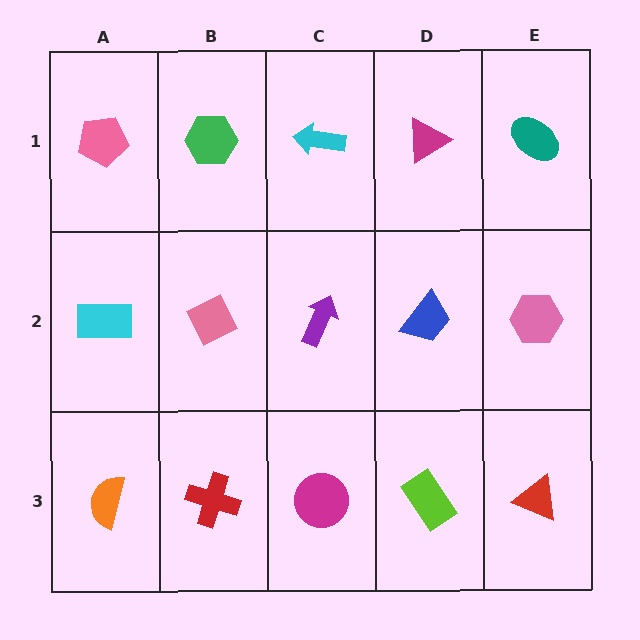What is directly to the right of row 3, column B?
A magenta circle.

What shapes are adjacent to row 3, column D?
A blue trapezoid (row 2, column D), a magenta circle (row 3, column C), a red triangle (row 3, column E).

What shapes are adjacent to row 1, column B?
A pink diamond (row 2, column B), a pink pentagon (row 1, column A), a cyan arrow (row 1, column C).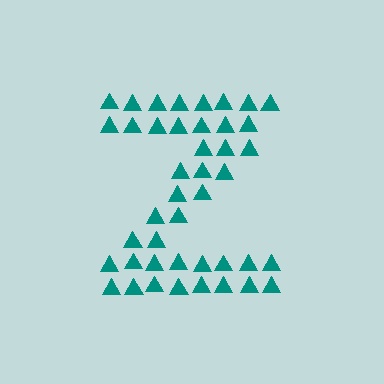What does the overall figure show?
The overall figure shows the letter Z.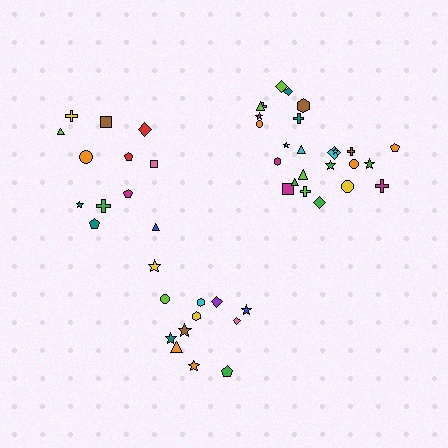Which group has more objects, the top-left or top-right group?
The top-right group.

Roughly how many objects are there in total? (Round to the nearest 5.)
Roughly 50 objects in total.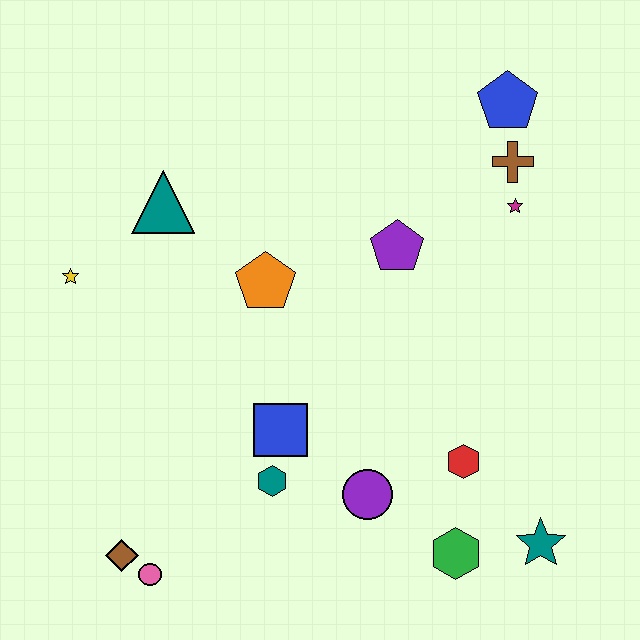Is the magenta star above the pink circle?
Yes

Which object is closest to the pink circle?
The brown diamond is closest to the pink circle.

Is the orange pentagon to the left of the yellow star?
No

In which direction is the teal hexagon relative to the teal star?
The teal hexagon is to the left of the teal star.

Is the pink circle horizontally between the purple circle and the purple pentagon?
No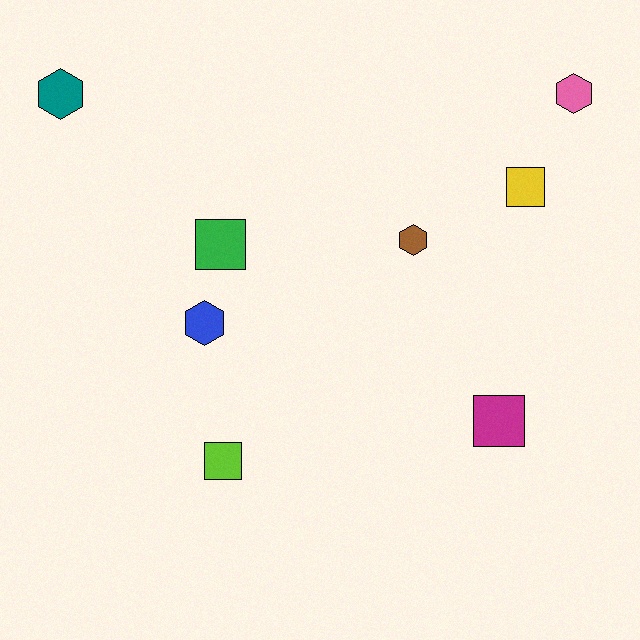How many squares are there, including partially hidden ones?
There are 4 squares.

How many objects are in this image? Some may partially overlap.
There are 8 objects.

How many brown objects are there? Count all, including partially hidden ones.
There is 1 brown object.